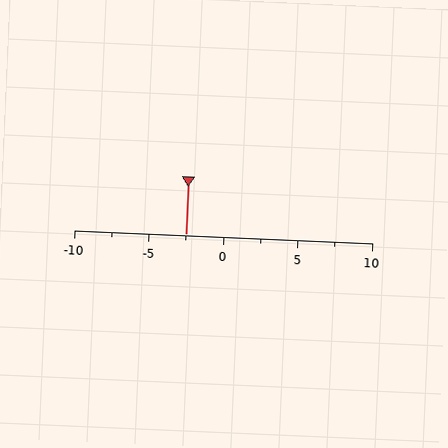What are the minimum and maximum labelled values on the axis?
The axis runs from -10 to 10.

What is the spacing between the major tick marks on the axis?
The major ticks are spaced 5 apart.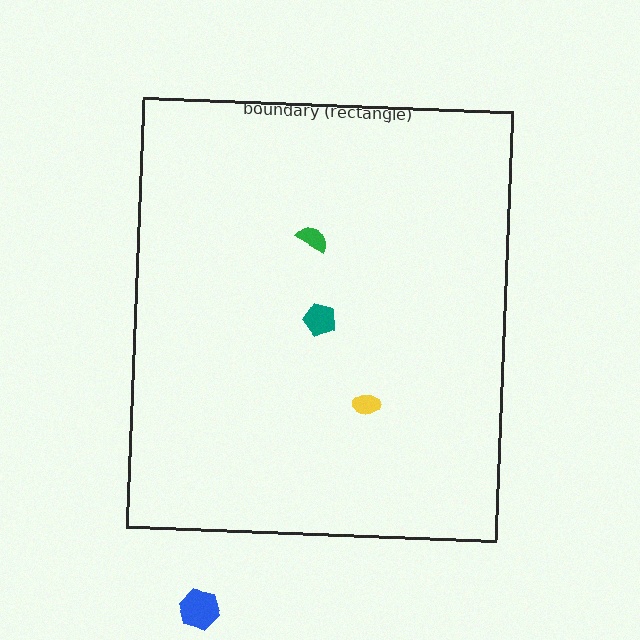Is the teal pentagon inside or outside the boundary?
Inside.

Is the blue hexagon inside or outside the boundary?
Outside.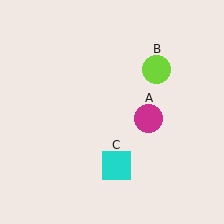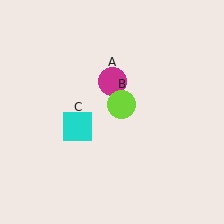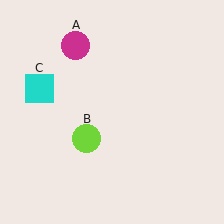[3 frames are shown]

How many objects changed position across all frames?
3 objects changed position: magenta circle (object A), lime circle (object B), cyan square (object C).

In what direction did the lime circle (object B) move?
The lime circle (object B) moved down and to the left.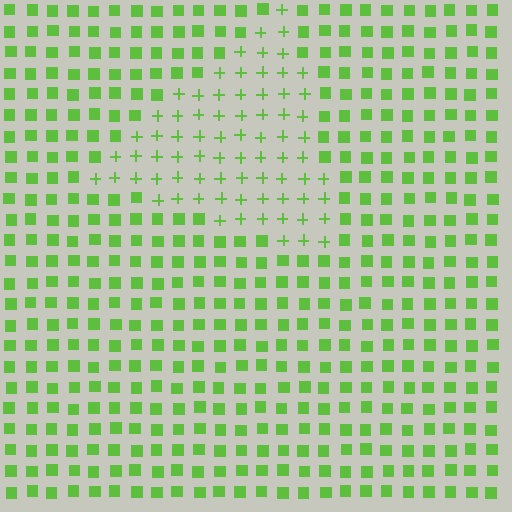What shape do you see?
I see a triangle.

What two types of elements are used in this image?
The image uses plus signs inside the triangle region and squares outside it.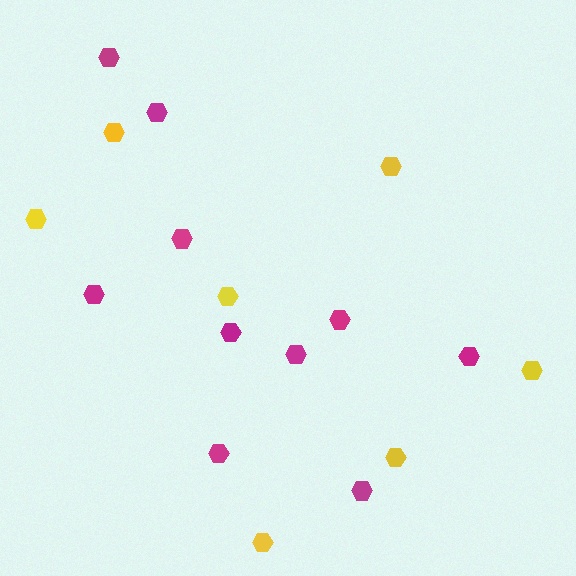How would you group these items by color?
There are 2 groups: one group of magenta hexagons (10) and one group of yellow hexagons (7).